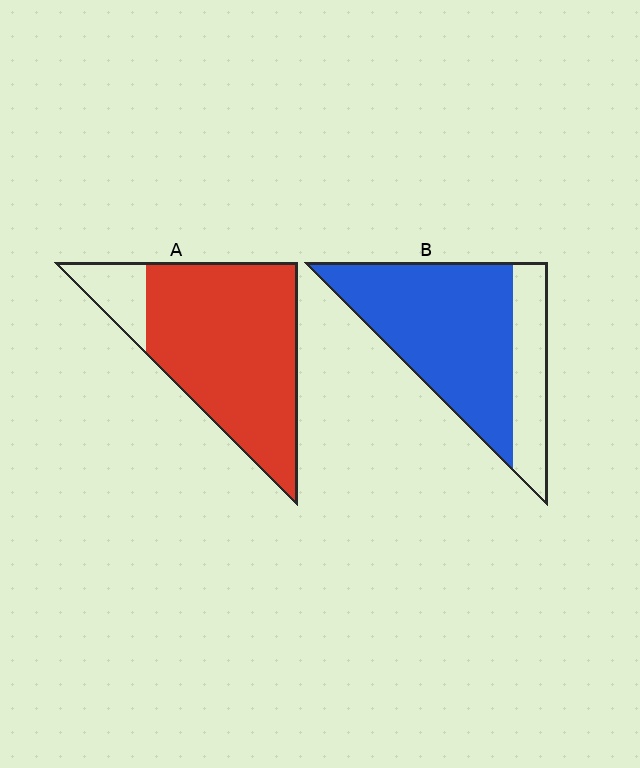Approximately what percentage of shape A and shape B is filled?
A is approximately 85% and B is approximately 75%.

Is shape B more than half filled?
Yes.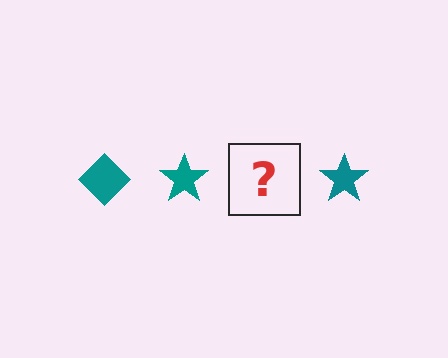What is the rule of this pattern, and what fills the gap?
The rule is that the pattern cycles through diamond, star shapes in teal. The gap should be filled with a teal diamond.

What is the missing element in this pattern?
The missing element is a teal diamond.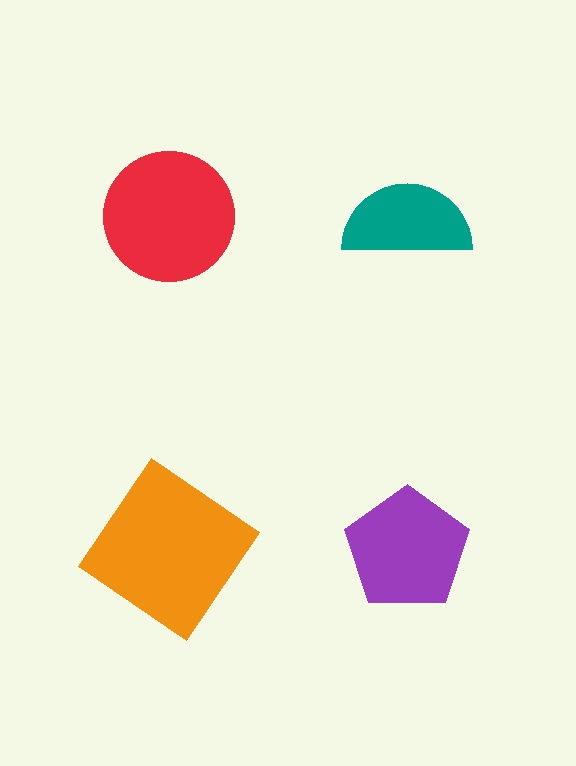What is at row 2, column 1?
An orange diamond.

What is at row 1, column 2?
A teal semicircle.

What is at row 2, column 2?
A purple pentagon.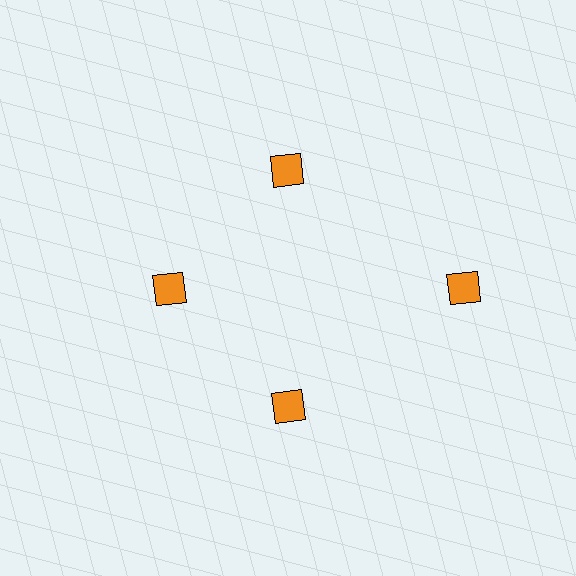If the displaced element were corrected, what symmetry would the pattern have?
It would have 4-fold rotational symmetry — the pattern would map onto itself every 90 degrees.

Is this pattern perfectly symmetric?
No. The 4 orange diamonds are arranged in a ring, but one element near the 3 o'clock position is pushed outward from the center, breaking the 4-fold rotational symmetry.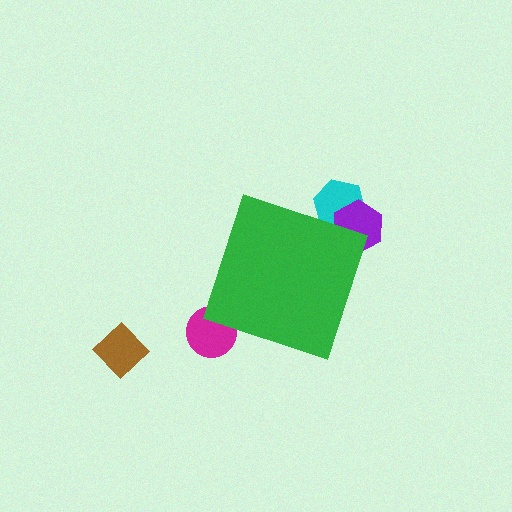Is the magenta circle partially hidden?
Yes, the magenta circle is partially hidden behind the green diamond.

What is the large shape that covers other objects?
A green diamond.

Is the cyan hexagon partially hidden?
Yes, the cyan hexagon is partially hidden behind the green diamond.